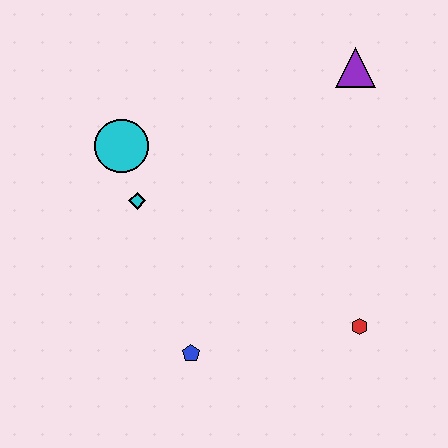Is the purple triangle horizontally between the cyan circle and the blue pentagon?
No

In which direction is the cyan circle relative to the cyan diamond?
The cyan circle is above the cyan diamond.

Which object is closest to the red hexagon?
The blue pentagon is closest to the red hexagon.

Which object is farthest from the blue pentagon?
The purple triangle is farthest from the blue pentagon.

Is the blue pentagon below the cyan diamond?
Yes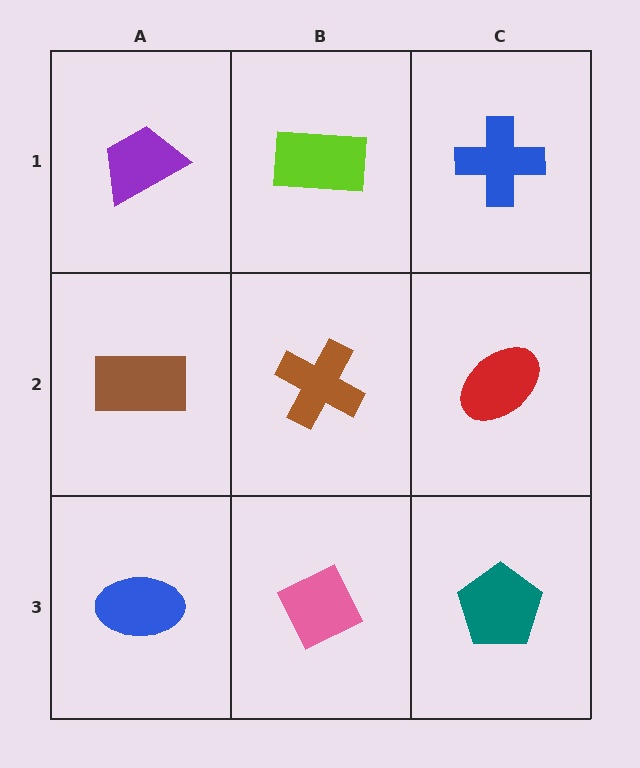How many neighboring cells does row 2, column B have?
4.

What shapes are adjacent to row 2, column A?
A purple trapezoid (row 1, column A), a blue ellipse (row 3, column A), a brown cross (row 2, column B).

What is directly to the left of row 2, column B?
A brown rectangle.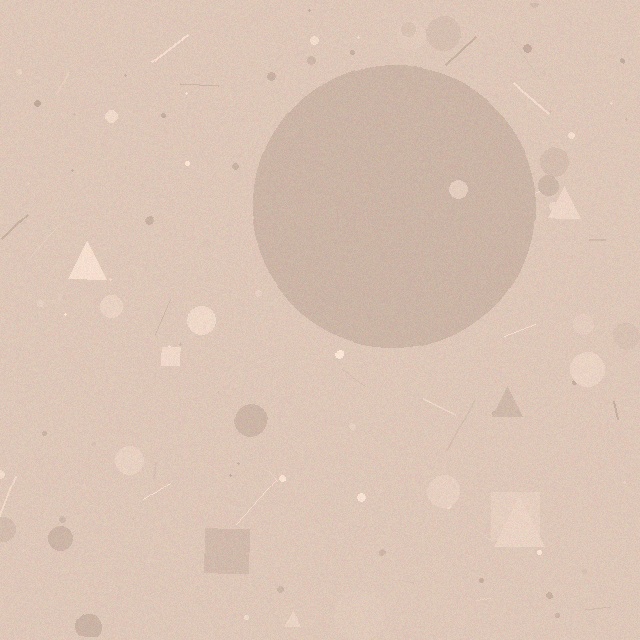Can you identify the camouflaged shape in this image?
The camouflaged shape is a circle.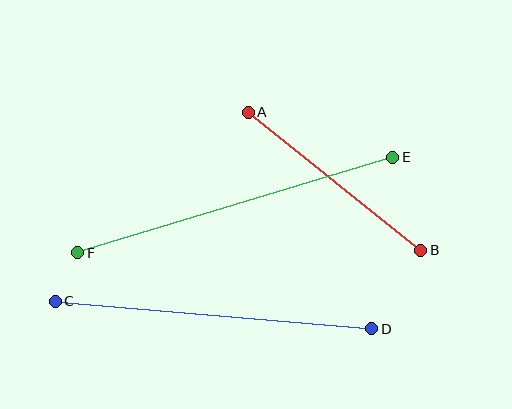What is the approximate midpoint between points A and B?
The midpoint is at approximately (335, 181) pixels.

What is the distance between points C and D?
The distance is approximately 318 pixels.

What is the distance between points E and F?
The distance is approximately 329 pixels.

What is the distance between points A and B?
The distance is approximately 221 pixels.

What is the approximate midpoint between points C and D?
The midpoint is at approximately (213, 315) pixels.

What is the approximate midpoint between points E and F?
The midpoint is at approximately (235, 205) pixels.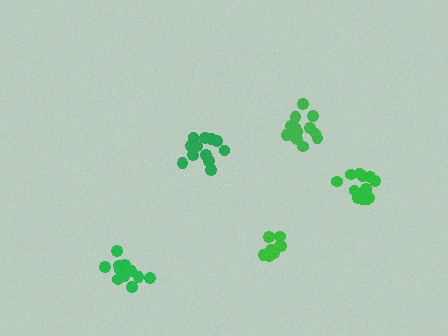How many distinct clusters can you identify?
There are 5 distinct clusters.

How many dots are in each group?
Group 1: 14 dots, Group 2: 11 dots, Group 3: 10 dots, Group 4: 16 dots, Group 5: 12 dots (63 total).